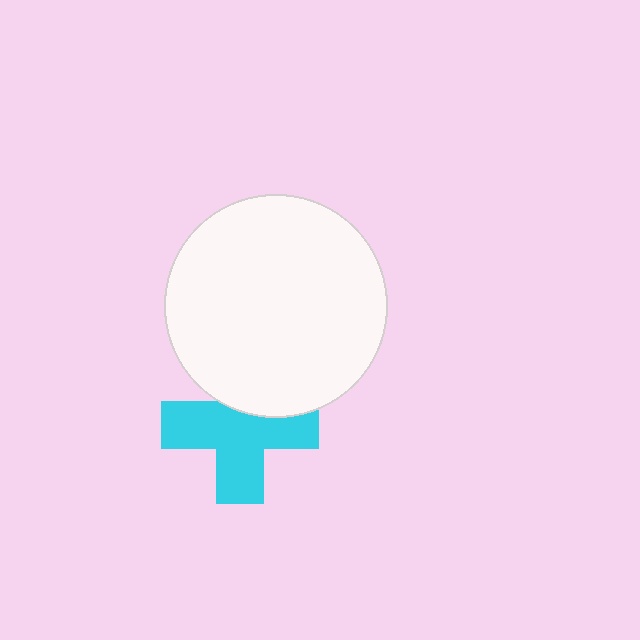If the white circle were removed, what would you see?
You would see the complete cyan cross.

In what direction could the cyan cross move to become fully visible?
The cyan cross could move down. That would shift it out from behind the white circle entirely.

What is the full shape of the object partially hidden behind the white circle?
The partially hidden object is a cyan cross.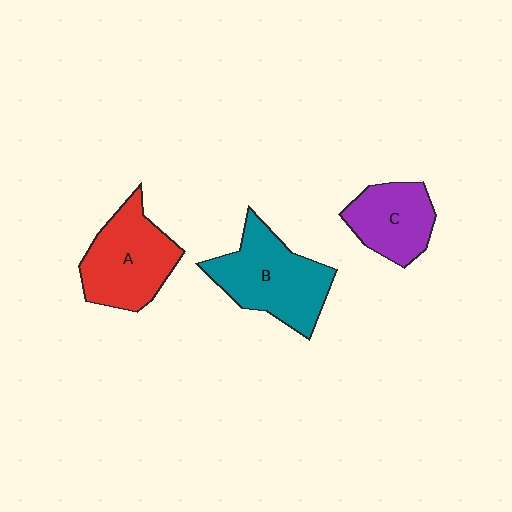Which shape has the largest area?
Shape B (teal).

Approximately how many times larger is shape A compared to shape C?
Approximately 1.3 times.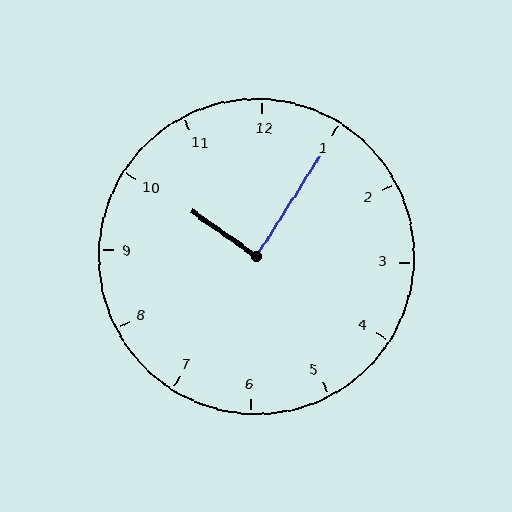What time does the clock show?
10:05.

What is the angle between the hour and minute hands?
Approximately 88 degrees.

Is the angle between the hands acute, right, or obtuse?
It is right.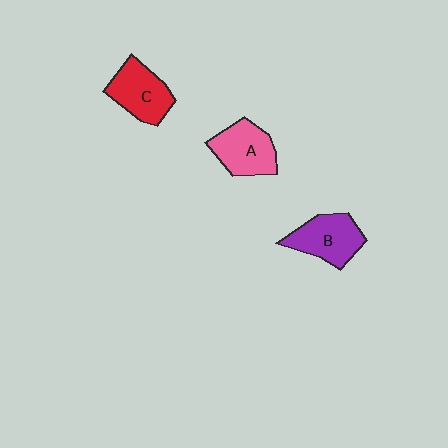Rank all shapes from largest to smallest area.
From largest to smallest: B (purple), A (pink), C (red).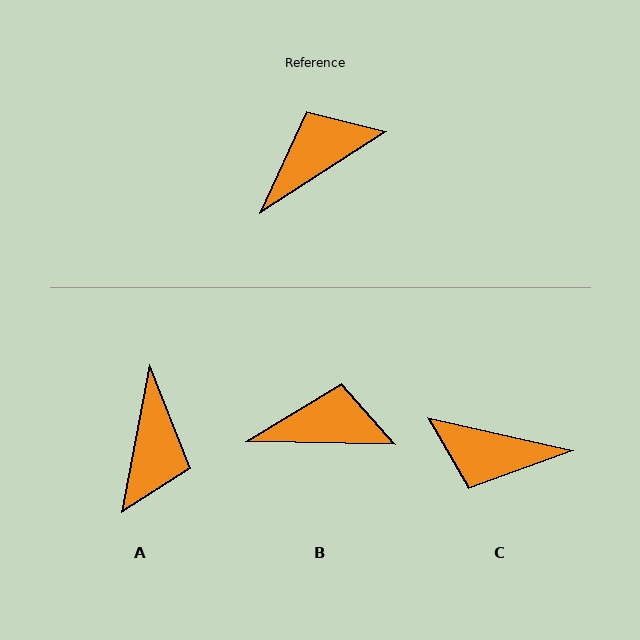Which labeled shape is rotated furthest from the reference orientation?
C, about 134 degrees away.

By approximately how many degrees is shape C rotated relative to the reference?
Approximately 134 degrees counter-clockwise.